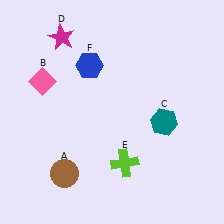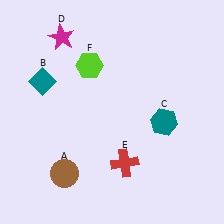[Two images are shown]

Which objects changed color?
B changed from pink to teal. E changed from lime to red. F changed from blue to lime.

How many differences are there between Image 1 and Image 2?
There are 3 differences between the two images.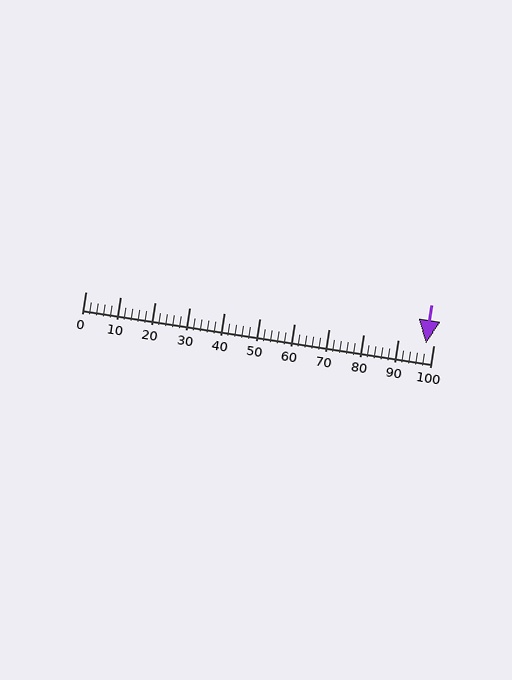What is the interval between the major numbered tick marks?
The major tick marks are spaced 10 units apart.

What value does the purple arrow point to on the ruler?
The purple arrow points to approximately 98.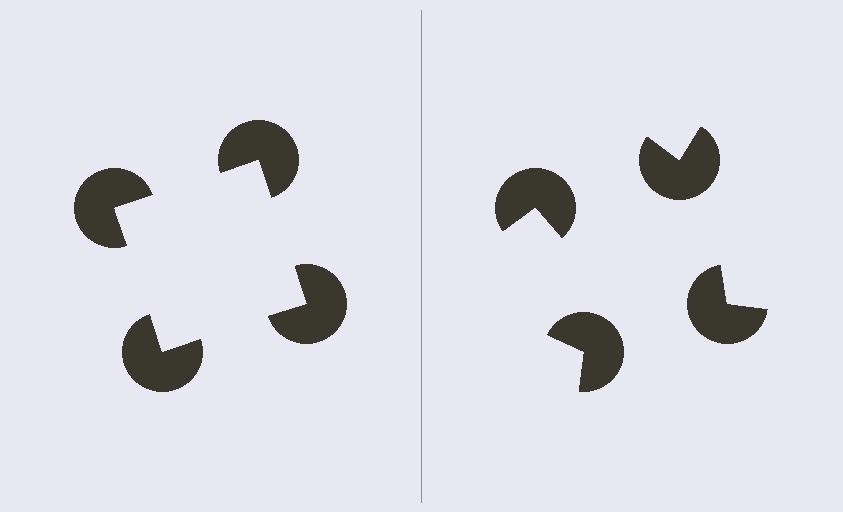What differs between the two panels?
The pac-man discs are positioned identically on both sides; only the wedge orientations differ. On the left they align to a square; on the right they are misaligned.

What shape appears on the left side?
An illusory square.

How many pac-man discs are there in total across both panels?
8 — 4 on each side.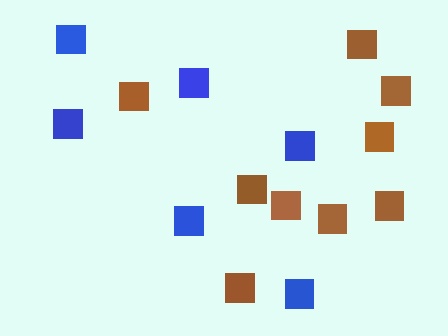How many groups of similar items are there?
There are 2 groups: one group of blue squares (6) and one group of brown squares (9).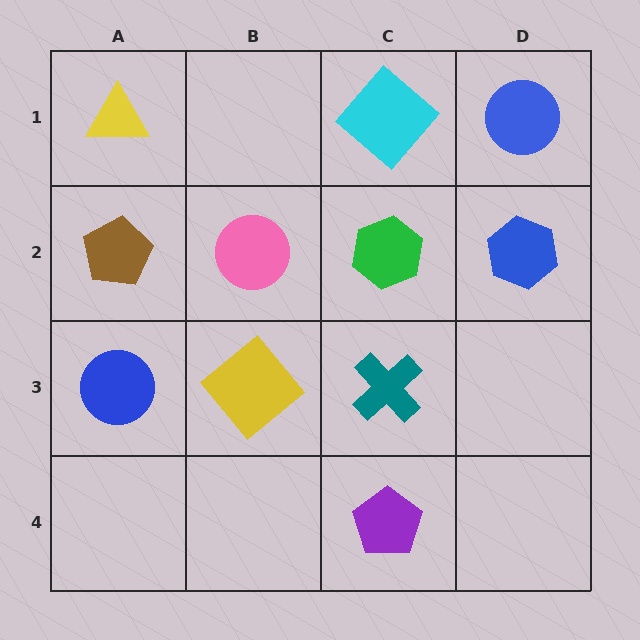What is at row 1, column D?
A blue circle.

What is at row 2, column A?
A brown pentagon.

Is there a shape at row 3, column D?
No, that cell is empty.